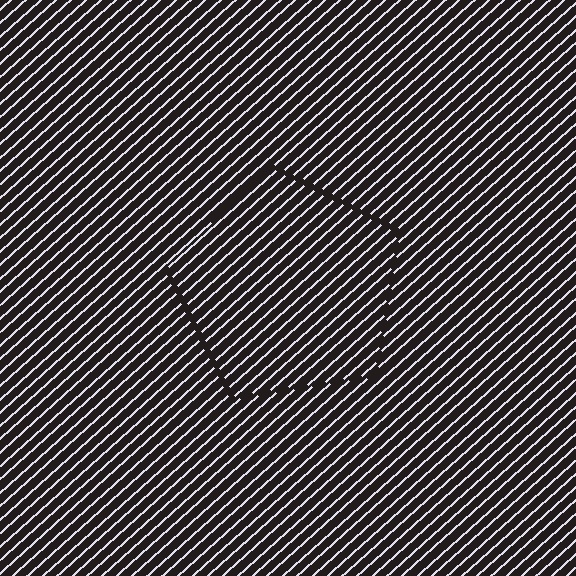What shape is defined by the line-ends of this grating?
An illusory pentagon. The interior of the shape contains the same grating, shifted by half a period — the contour is defined by the phase discontinuity where line-ends from the inner and outer gratings abut.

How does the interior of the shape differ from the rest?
The interior of the shape contains the same grating, shifted by half a period — the contour is defined by the phase discontinuity where line-ends from the inner and outer gratings abut.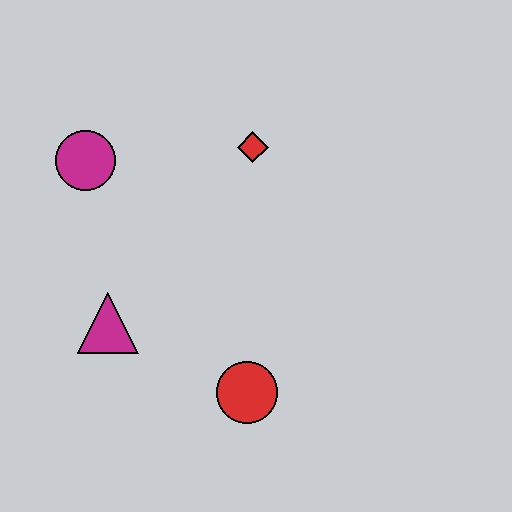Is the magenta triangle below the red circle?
No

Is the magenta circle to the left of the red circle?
Yes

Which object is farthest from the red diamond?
The red circle is farthest from the red diamond.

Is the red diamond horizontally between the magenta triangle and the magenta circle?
No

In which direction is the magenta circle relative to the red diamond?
The magenta circle is to the left of the red diamond.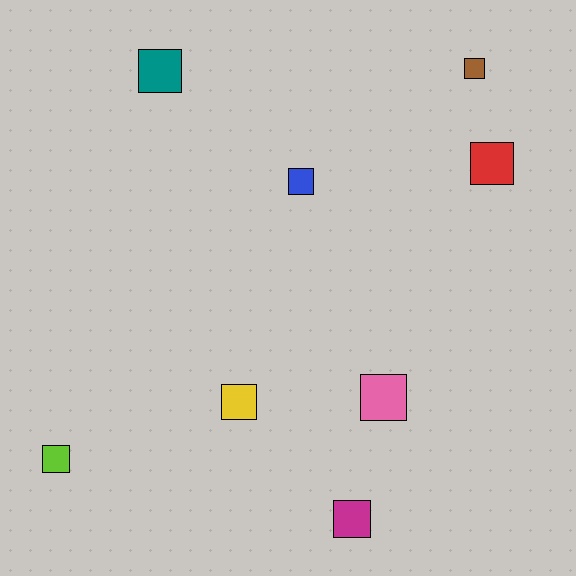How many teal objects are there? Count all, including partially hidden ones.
There is 1 teal object.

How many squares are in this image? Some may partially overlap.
There are 8 squares.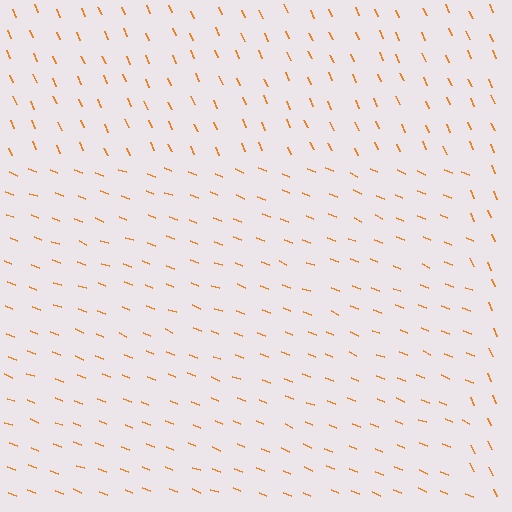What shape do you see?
I see a rectangle.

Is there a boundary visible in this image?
Yes, there is a texture boundary formed by a change in line orientation.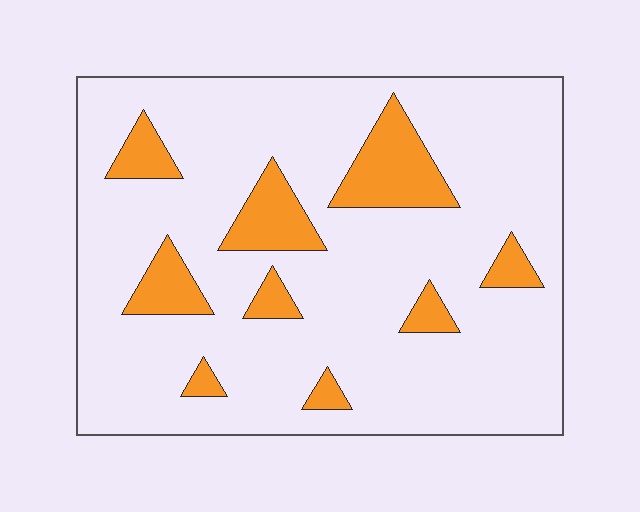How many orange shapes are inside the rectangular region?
9.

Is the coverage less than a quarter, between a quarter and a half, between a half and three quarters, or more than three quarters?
Less than a quarter.